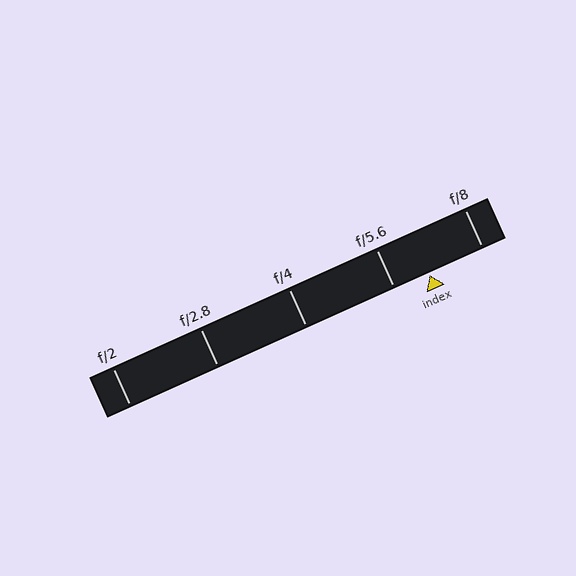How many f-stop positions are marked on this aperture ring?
There are 5 f-stop positions marked.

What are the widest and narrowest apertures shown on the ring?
The widest aperture shown is f/2 and the narrowest is f/8.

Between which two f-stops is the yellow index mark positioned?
The index mark is between f/5.6 and f/8.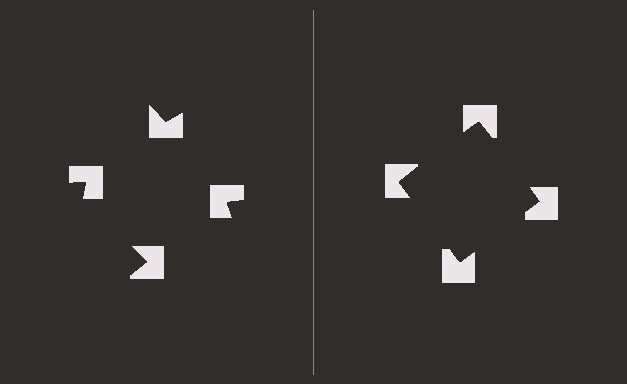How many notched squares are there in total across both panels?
8 — 4 on each side.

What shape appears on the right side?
An illusory square.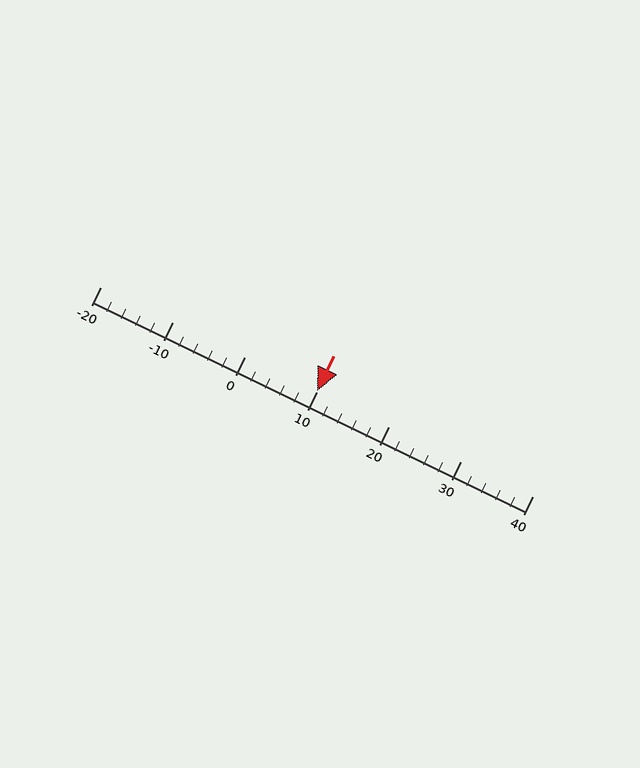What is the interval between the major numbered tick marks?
The major tick marks are spaced 10 units apart.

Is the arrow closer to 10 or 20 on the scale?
The arrow is closer to 10.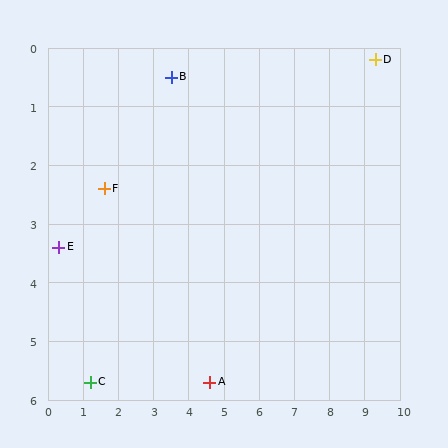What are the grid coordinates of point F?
Point F is at approximately (1.6, 2.4).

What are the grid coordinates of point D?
Point D is at approximately (9.3, 0.2).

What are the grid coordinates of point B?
Point B is at approximately (3.5, 0.5).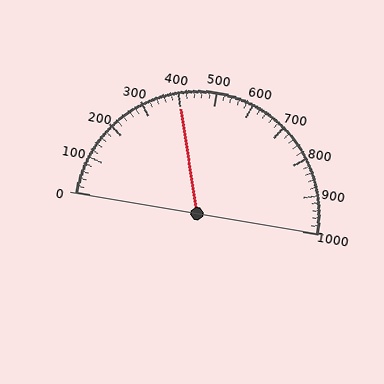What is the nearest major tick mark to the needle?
The nearest major tick mark is 400.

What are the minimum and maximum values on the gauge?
The gauge ranges from 0 to 1000.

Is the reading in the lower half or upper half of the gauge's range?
The reading is in the lower half of the range (0 to 1000).